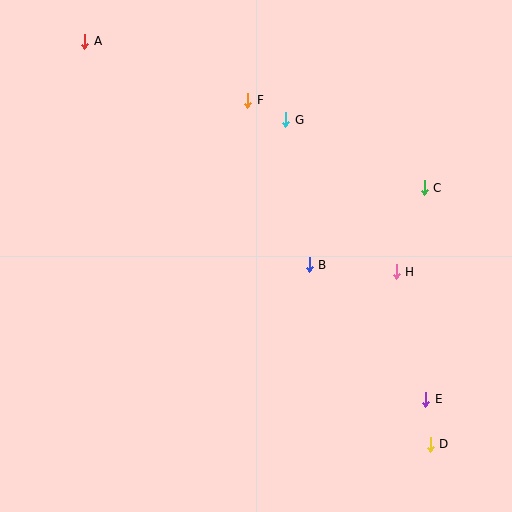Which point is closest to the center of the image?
Point B at (309, 265) is closest to the center.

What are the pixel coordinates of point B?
Point B is at (309, 265).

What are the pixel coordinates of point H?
Point H is at (396, 272).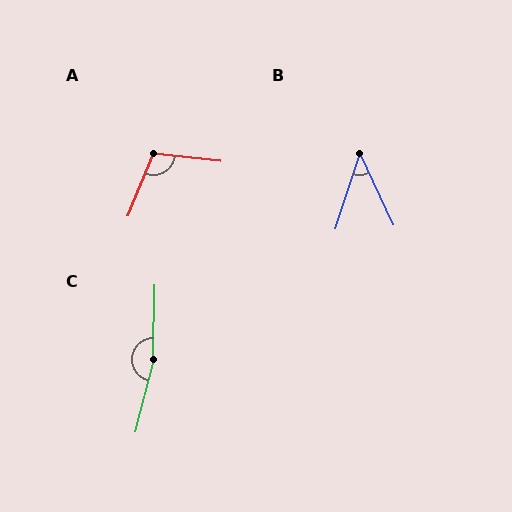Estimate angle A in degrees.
Approximately 106 degrees.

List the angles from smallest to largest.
B (43°), A (106°), C (167°).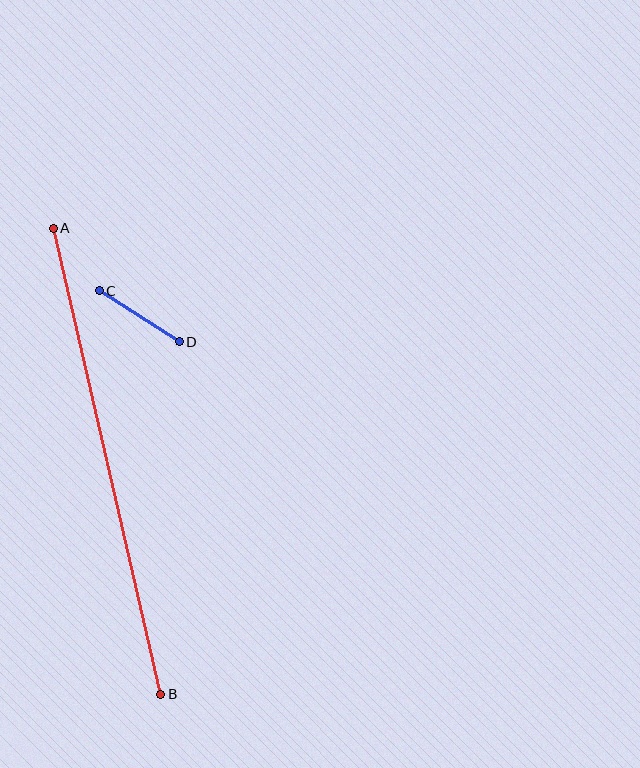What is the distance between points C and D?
The distance is approximately 95 pixels.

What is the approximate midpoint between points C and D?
The midpoint is at approximately (139, 316) pixels.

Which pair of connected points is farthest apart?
Points A and B are farthest apart.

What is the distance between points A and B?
The distance is approximately 478 pixels.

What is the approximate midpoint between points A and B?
The midpoint is at approximately (107, 461) pixels.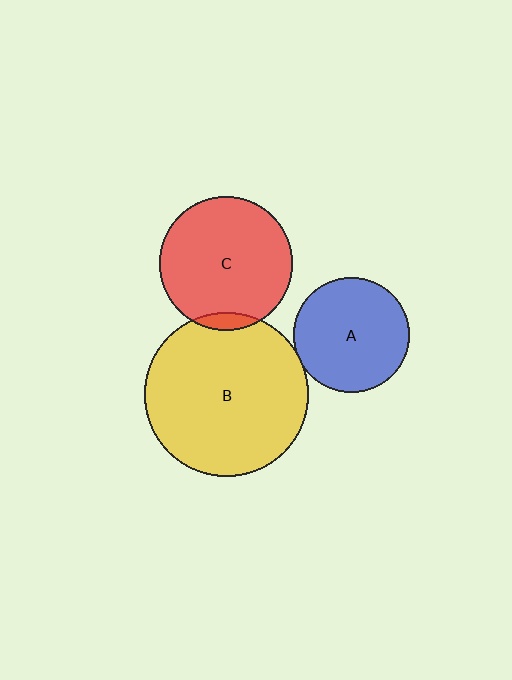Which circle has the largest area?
Circle B (yellow).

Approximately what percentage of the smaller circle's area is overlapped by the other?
Approximately 5%.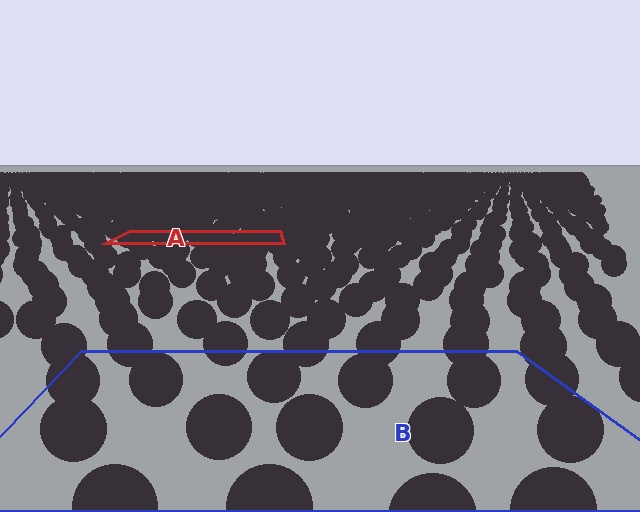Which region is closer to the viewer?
Region B is closer. The texture elements there are larger and more spread out.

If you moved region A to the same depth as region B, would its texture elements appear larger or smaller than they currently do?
They would appear larger. At a closer depth, the same texture elements are projected at a bigger on-screen size.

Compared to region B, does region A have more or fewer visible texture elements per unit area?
Region A has more texture elements per unit area — they are packed more densely because it is farther away.